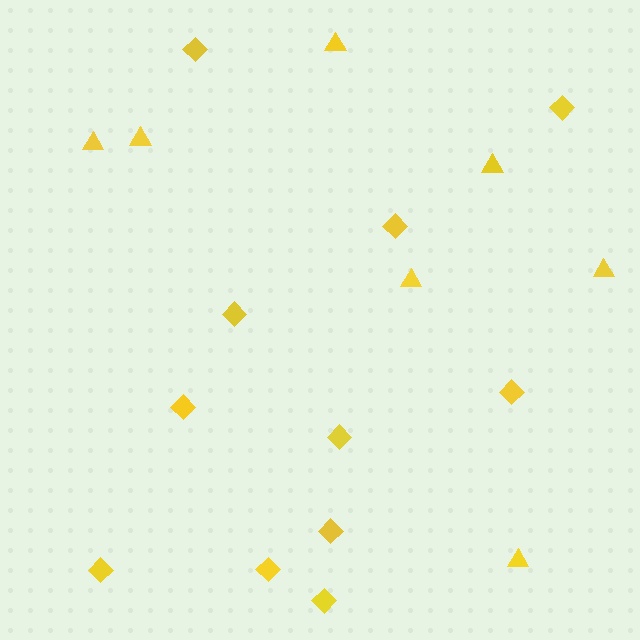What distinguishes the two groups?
There are 2 groups: one group of triangles (7) and one group of diamonds (11).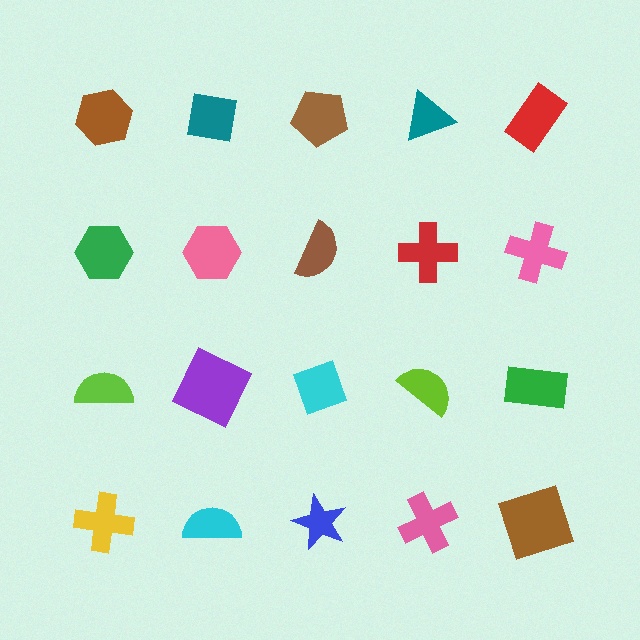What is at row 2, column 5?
A pink cross.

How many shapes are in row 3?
5 shapes.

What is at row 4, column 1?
A yellow cross.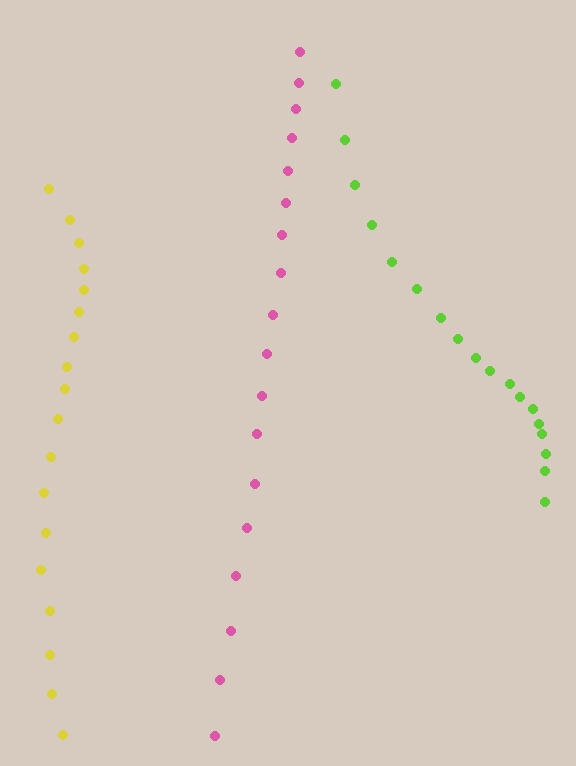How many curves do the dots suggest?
There are 3 distinct paths.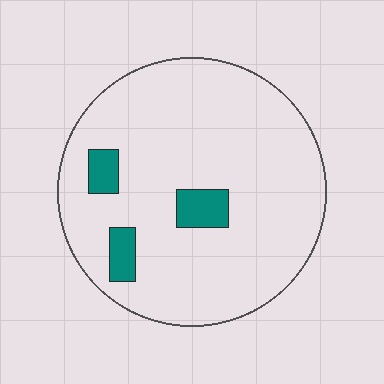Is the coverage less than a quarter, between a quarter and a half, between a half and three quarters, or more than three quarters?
Less than a quarter.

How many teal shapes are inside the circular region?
3.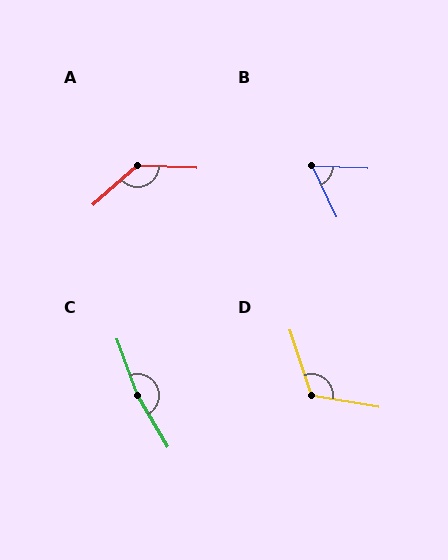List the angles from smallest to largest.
B (61°), D (117°), A (136°), C (170°).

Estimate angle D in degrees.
Approximately 117 degrees.